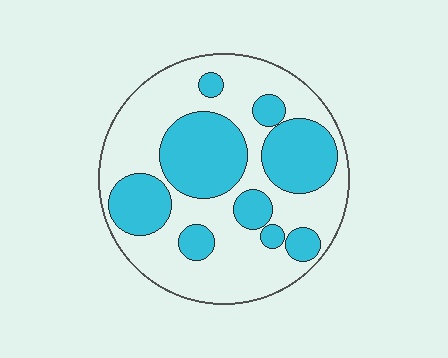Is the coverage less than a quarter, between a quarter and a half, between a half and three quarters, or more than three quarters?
Between a quarter and a half.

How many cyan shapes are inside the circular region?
9.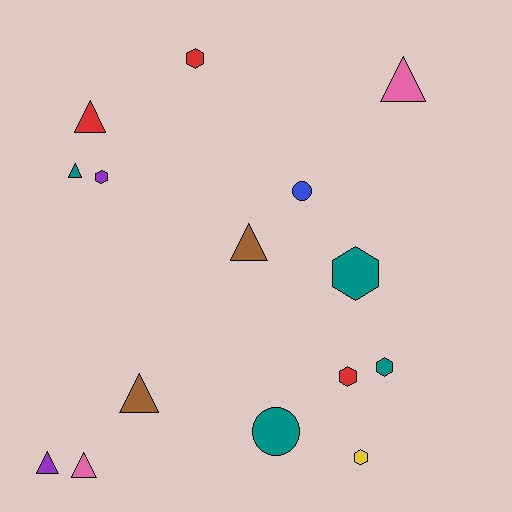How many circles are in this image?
There are 2 circles.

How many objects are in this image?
There are 15 objects.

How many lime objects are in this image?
There are no lime objects.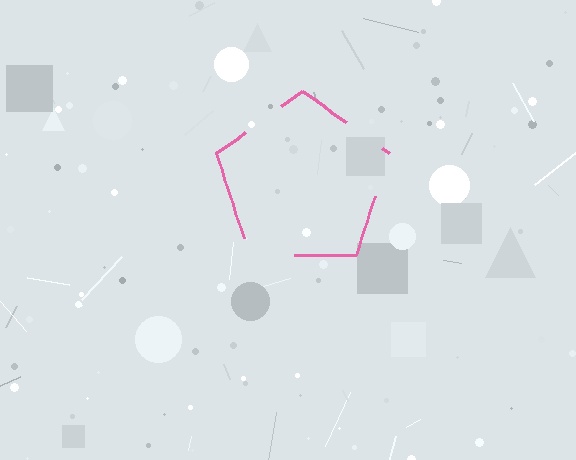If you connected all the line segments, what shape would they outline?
They would outline a pentagon.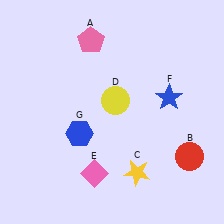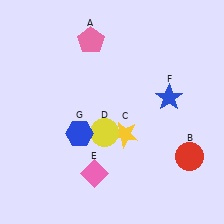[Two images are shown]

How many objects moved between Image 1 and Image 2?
2 objects moved between the two images.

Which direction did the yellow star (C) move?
The yellow star (C) moved up.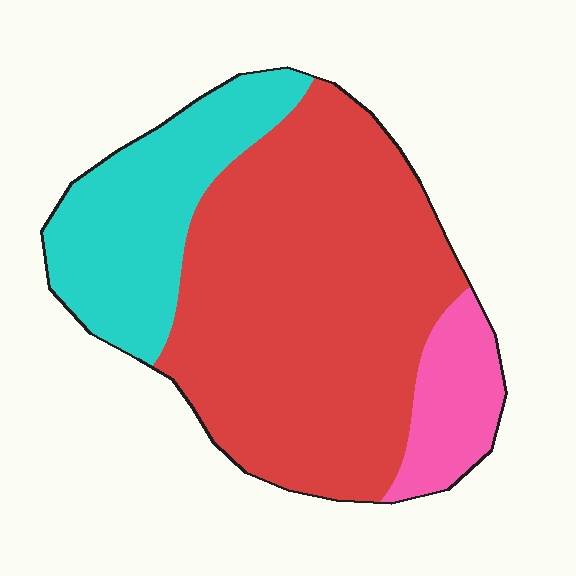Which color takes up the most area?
Red, at roughly 65%.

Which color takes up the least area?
Pink, at roughly 10%.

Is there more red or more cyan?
Red.